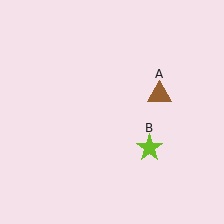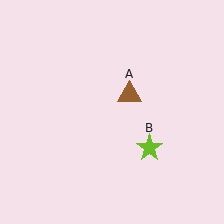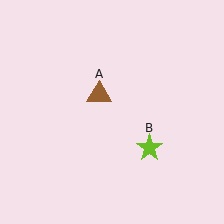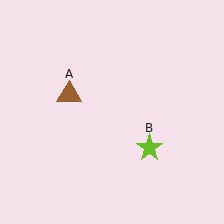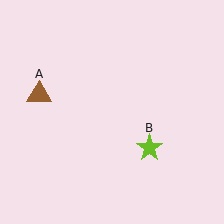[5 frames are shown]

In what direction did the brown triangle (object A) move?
The brown triangle (object A) moved left.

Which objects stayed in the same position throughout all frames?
Lime star (object B) remained stationary.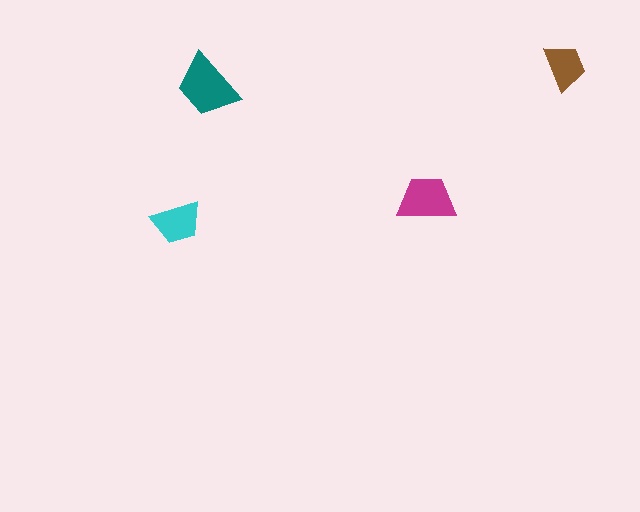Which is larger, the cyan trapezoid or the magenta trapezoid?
The magenta one.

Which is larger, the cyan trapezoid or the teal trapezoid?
The teal one.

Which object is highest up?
The brown trapezoid is topmost.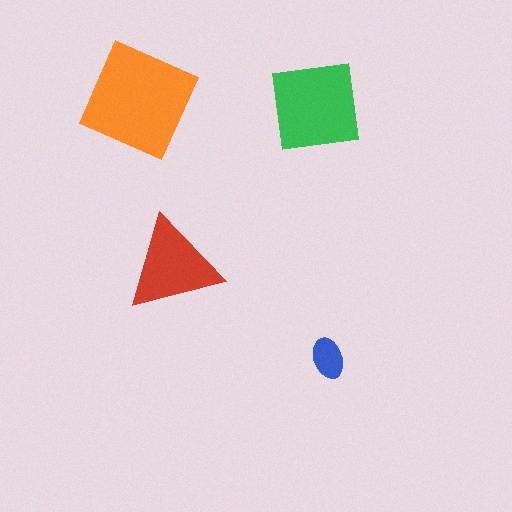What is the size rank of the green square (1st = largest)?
2nd.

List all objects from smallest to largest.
The blue ellipse, the red triangle, the green square, the orange square.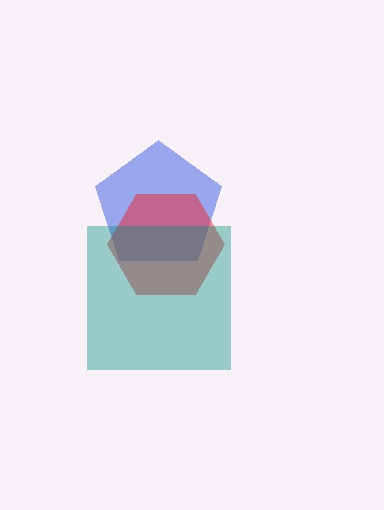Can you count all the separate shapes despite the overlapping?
Yes, there are 3 separate shapes.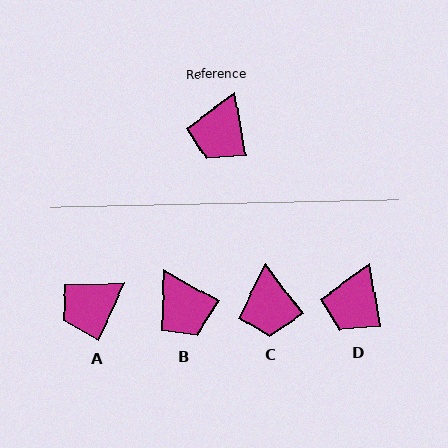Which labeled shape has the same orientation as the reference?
D.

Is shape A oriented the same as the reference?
No, it is off by about 34 degrees.